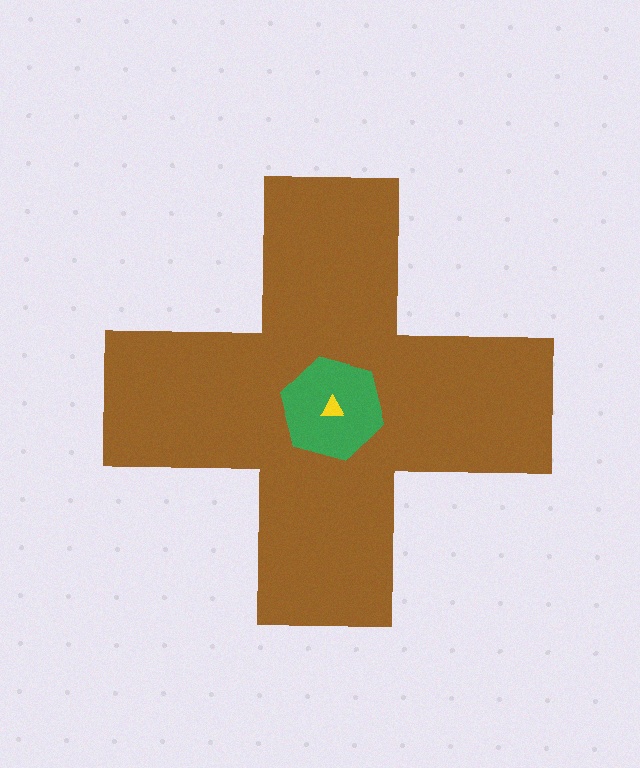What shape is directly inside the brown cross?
The green hexagon.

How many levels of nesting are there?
3.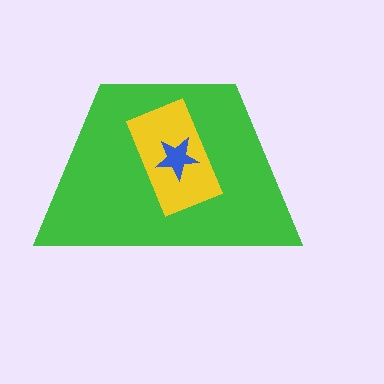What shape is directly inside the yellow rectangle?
The blue star.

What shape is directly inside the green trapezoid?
The yellow rectangle.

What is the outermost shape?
The green trapezoid.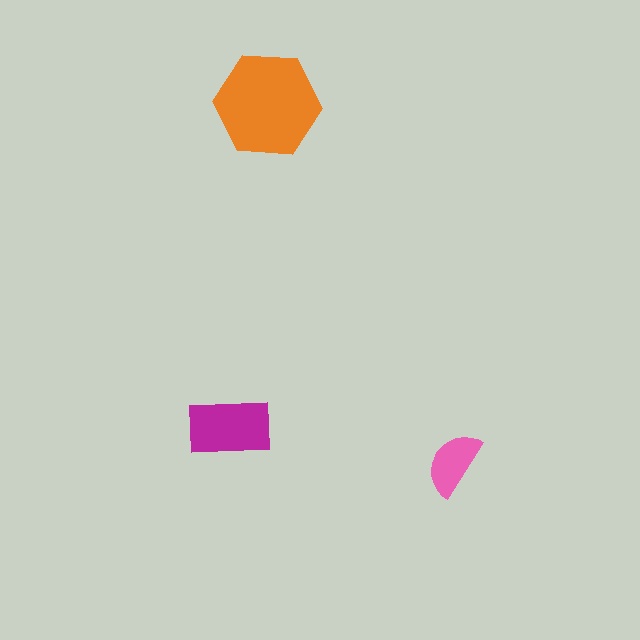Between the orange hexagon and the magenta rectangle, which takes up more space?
The orange hexagon.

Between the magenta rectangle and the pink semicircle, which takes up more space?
The magenta rectangle.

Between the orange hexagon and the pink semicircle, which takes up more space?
The orange hexagon.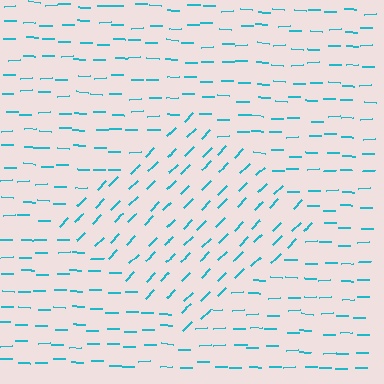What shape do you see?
I see a diamond.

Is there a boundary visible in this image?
Yes, there is a texture boundary formed by a change in line orientation.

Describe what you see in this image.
The image is filled with small cyan line segments. A diamond region in the image has lines oriented differently from the surrounding lines, creating a visible texture boundary.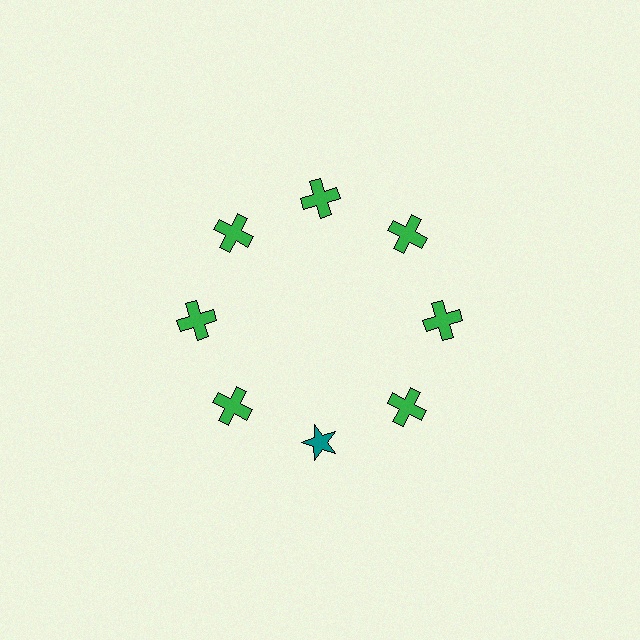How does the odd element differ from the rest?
It differs in both color (teal instead of green) and shape (star instead of cross).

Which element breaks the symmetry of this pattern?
The teal star at roughly the 6 o'clock position breaks the symmetry. All other shapes are green crosses.